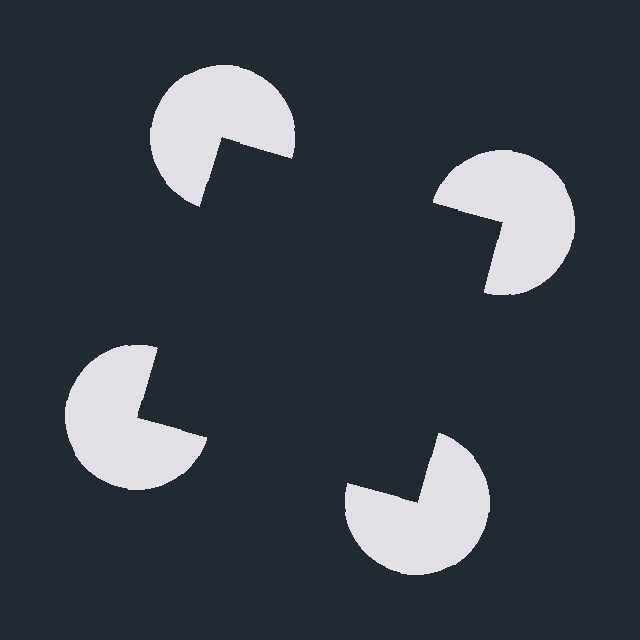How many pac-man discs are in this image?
There are 4 — one at each vertex of the illusory square.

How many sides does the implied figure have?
4 sides.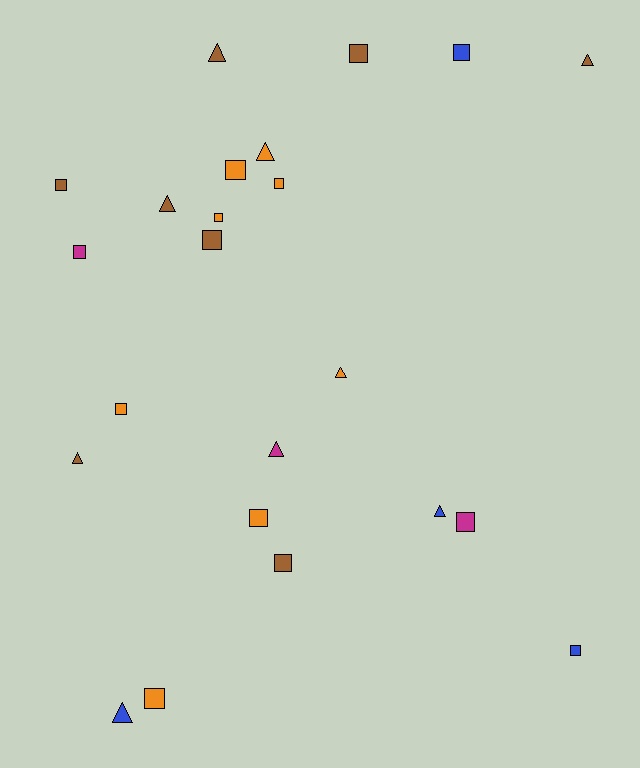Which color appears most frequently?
Orange, with 8 objects.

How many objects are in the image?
There are 23 objects.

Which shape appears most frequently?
Square, with 14 objects.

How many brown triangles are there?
There are 4 brown triangles.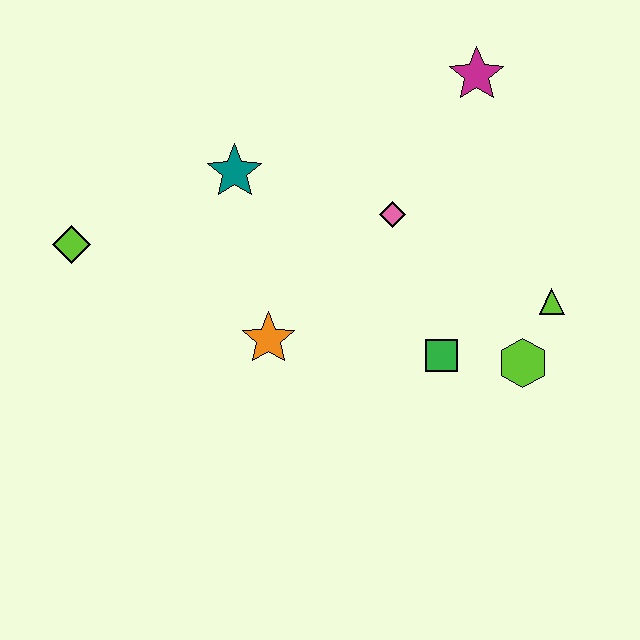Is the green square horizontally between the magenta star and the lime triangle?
No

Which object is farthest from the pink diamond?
The lime diamond is farthest from the pink diamond.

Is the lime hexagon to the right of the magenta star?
Yes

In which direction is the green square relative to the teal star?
The green square is to the right of the teal star.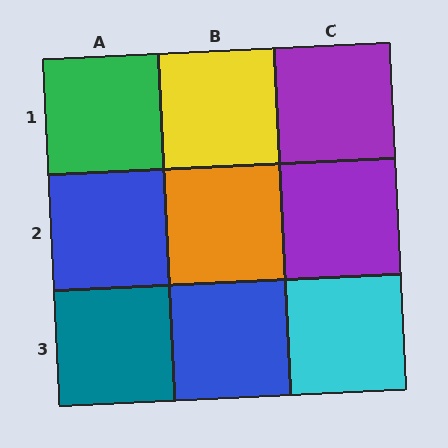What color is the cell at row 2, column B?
Orange.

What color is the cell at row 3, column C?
Cyan.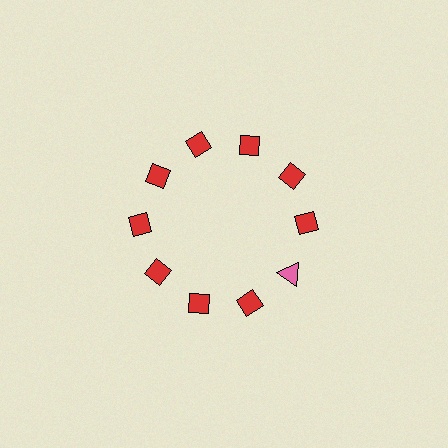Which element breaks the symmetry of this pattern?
The pink triangle at roughly the 4 o'clock position breaks the symmetry. All other shapes are red diamonds.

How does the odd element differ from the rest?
It differs in both color (pink instead of red) and shape (triangle instead of diamond).